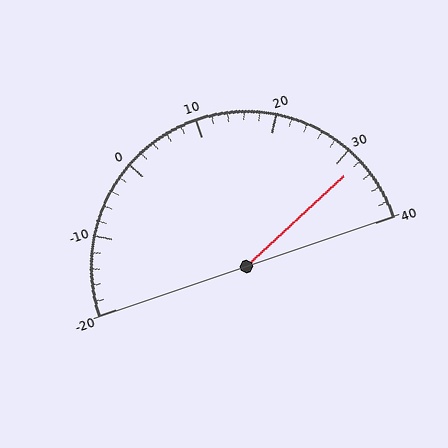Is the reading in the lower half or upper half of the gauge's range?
The reading is in the upper half of the range (-20 to 40).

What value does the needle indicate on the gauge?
The needle indicates approximately 32.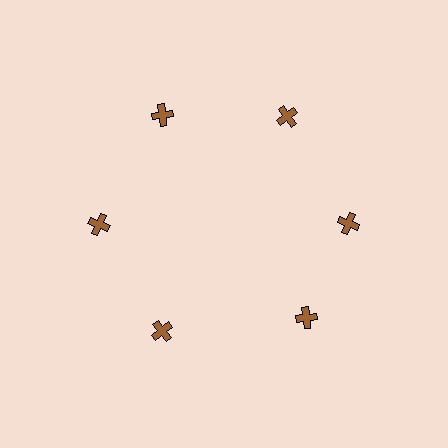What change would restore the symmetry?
The symmetry would be restored by rotating it back into even spacing with its neighbors so that all 6 crosses sit at equal angles and equal distance from the center.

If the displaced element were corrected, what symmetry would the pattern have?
It would have 6-fold rotational symmetry — the pattern would map onto itself every 60 degrees.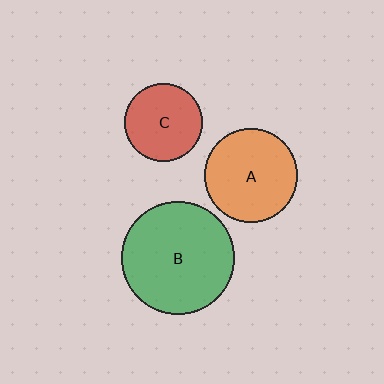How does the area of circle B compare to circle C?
Approximately 2.1 times.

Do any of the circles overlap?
No, none of the circles overlap.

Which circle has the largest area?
Circle B (green).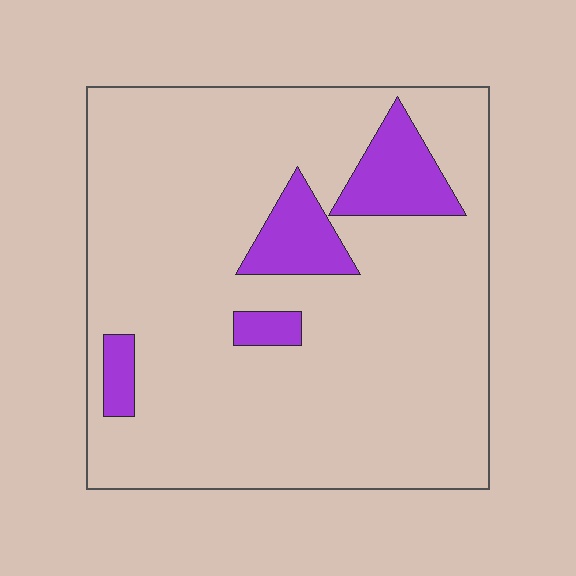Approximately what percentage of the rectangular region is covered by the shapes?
Approximately 10%.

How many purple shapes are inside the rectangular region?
4.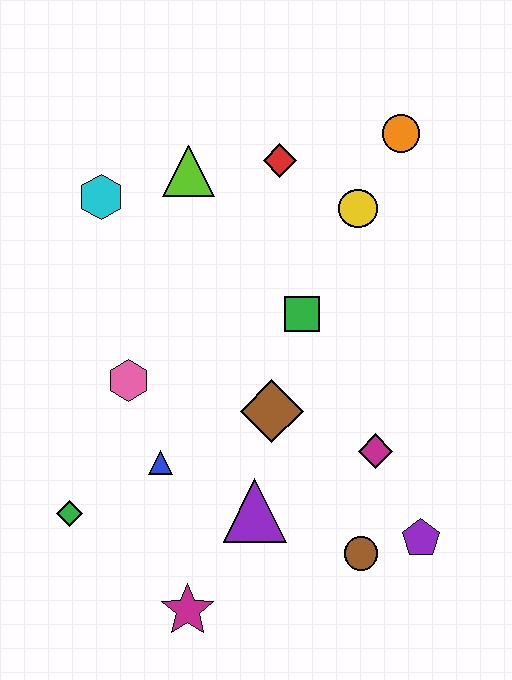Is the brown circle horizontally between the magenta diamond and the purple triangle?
Yes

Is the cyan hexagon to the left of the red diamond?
Yes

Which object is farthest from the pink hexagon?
The orange circle is farthest from the pink hexagon.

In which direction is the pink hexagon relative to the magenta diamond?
The pink hexagon is to the left of the magenta diamond.